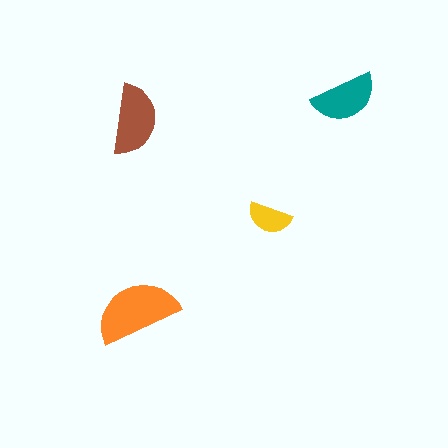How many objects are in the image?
There are 4 objects in the image.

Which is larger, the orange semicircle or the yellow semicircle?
The orange one.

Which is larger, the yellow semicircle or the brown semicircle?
The brown one.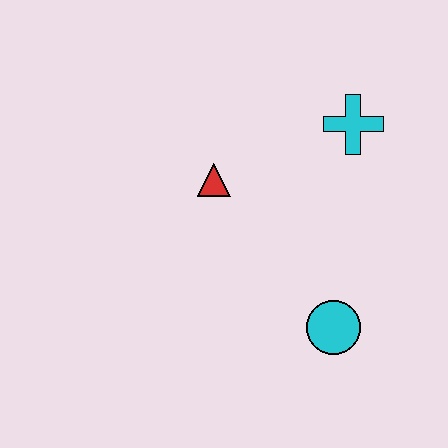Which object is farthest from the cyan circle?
The cyan cross is farthest from the cyan circle.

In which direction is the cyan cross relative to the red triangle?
The cyan cross is to the right of the red triangle.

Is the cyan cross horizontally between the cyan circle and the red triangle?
No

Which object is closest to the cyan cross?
The red triangle is closest to the cyan cross.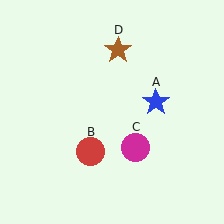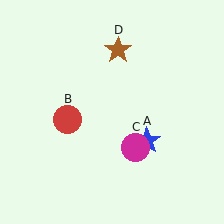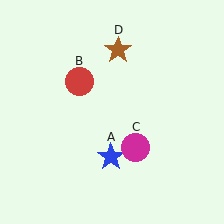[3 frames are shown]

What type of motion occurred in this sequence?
The blue star (object A), red circle (object B) rotated clockwise around the center of the scene.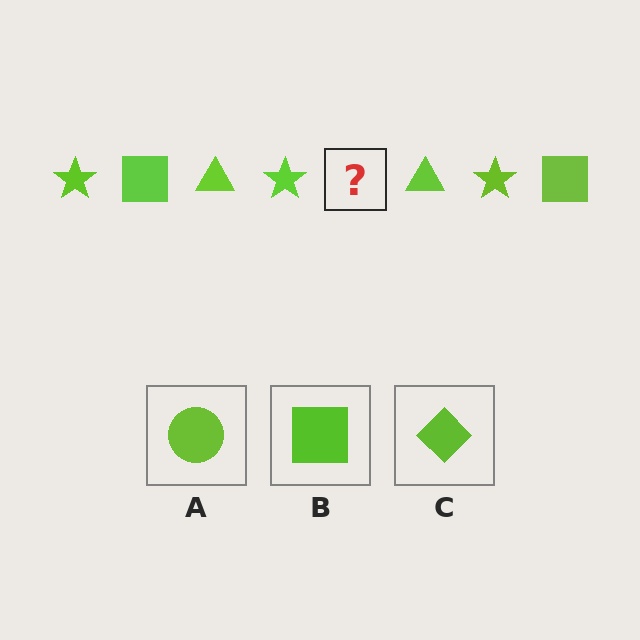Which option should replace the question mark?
Option B.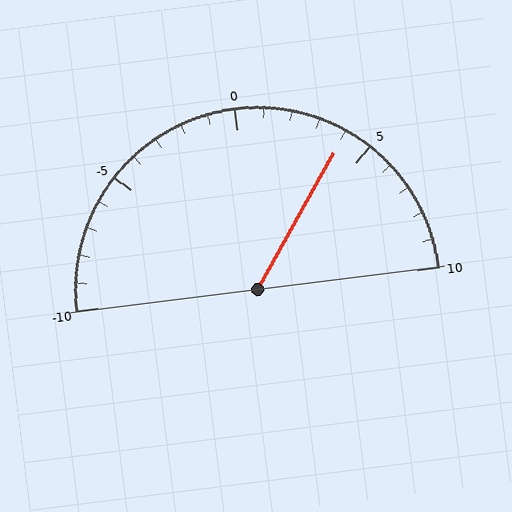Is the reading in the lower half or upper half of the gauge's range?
The reading is in the upper half of the range (-10 to 10).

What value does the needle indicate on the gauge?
The needle indicates approximately 4.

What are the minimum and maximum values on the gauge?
The gauge ranges from -10 to 10.